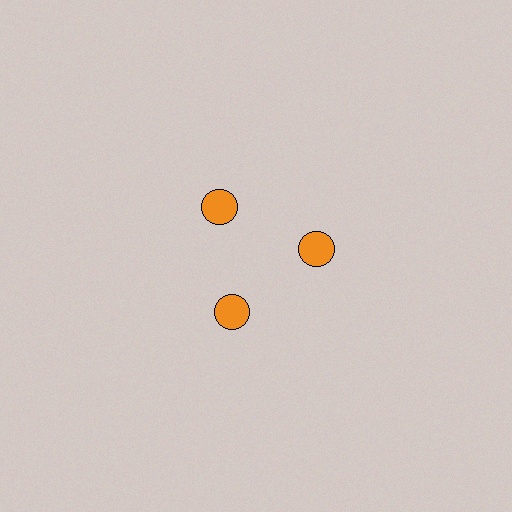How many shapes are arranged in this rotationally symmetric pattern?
There are 3 shapes, arranged in 3 groups of 1.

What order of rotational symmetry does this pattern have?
This pattern has 3-fold rotational symmetry.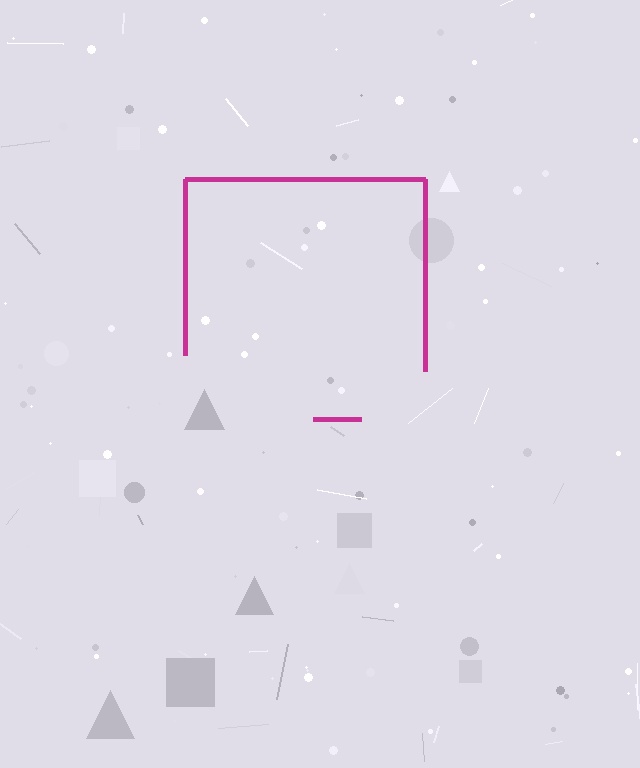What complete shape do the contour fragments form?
The contour fragments form a square.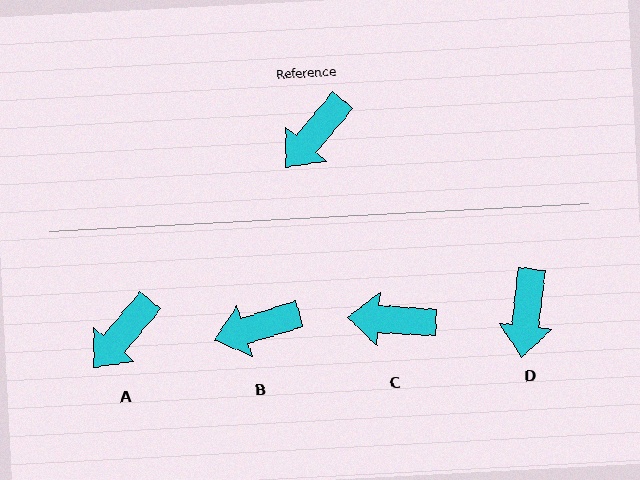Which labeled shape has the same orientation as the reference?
A.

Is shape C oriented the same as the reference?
No, it is off by about 53 degrees.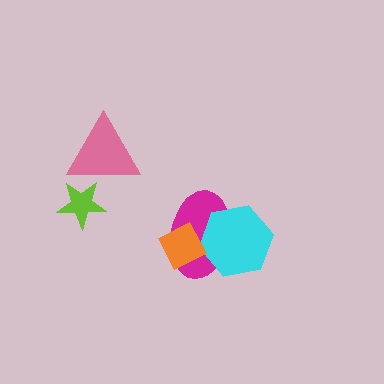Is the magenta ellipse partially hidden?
Yes, it is partially covered by another shape.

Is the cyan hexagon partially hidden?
Yes, it is partially covered by another shape.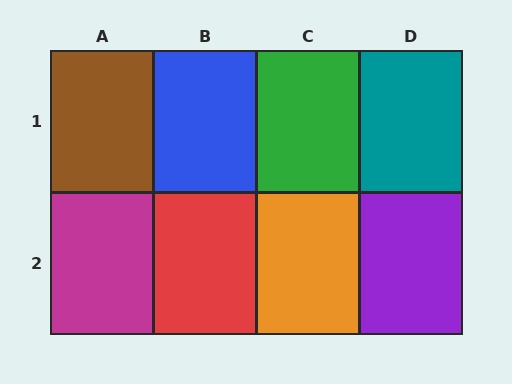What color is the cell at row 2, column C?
Orange.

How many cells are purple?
1 cell is purple.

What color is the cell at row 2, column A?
Magenta.